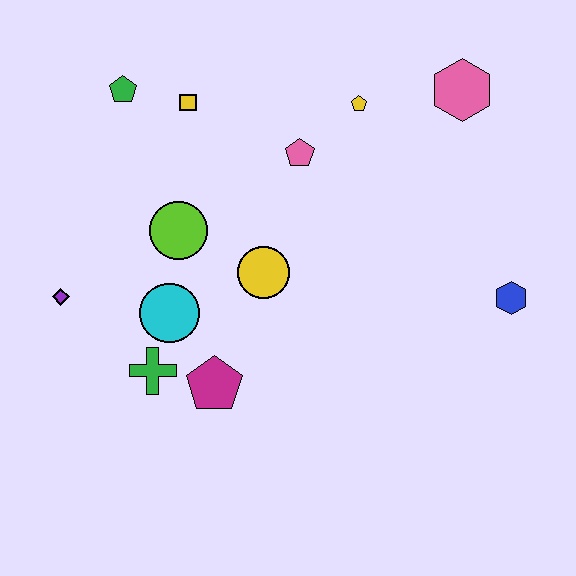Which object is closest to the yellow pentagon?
The pink pentagon is closest to the yellow pentagon.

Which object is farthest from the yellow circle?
The pink hexagon is farthest from the yellow circle.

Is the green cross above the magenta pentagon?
Yes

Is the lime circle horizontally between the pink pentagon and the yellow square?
No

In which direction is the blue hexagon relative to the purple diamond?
The blue hexagon is to the right of the purple diamond.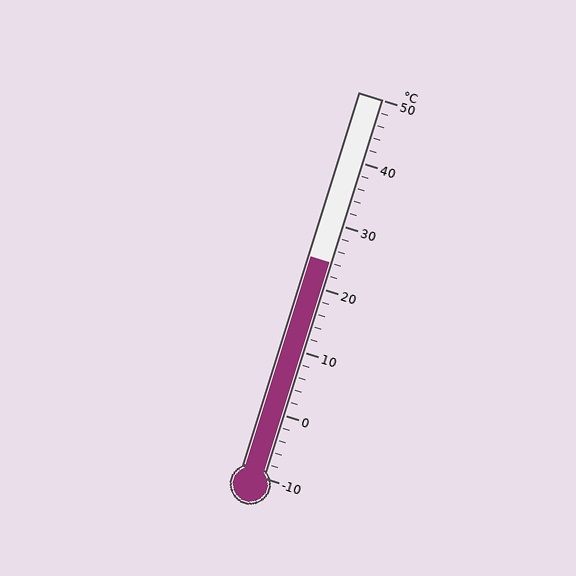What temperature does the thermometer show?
The thermometer shows approximately 24°C.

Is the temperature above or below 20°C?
The temperature is above 20°C.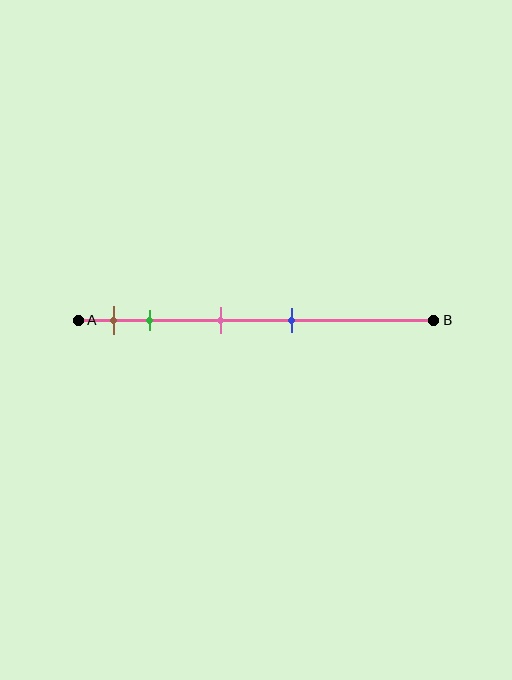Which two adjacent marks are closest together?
The brown and green marks are the closest adjacent pair.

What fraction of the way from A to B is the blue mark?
The blue mark is approximately 60% (0.6) of the way from A to B.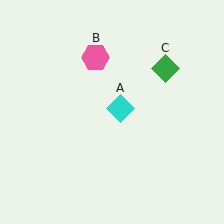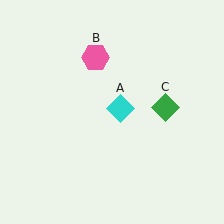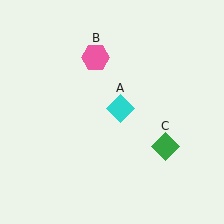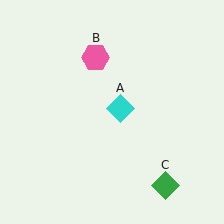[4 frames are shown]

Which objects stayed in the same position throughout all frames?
Cyan diamond (object A) and pink hexagon (object B) remained stationary.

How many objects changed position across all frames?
1 object changed position: green diamond (object C).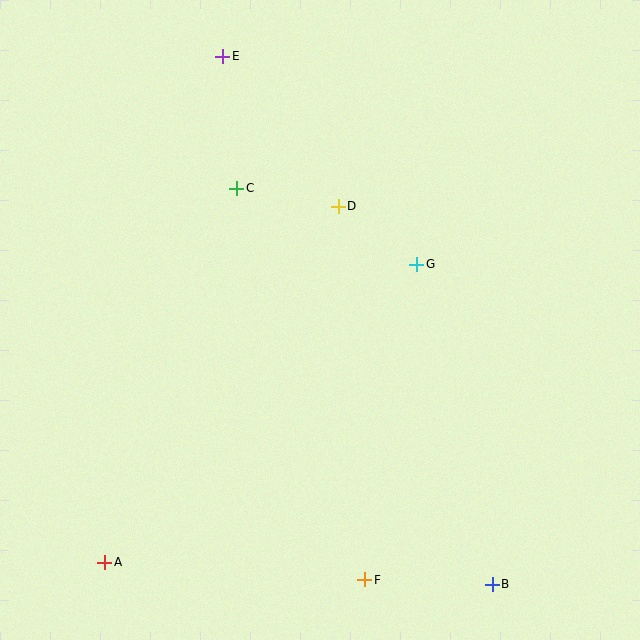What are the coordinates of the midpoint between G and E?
The midpoint between G and E is at (320, 160).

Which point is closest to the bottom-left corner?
Point A is closest to the bottom-left corner.